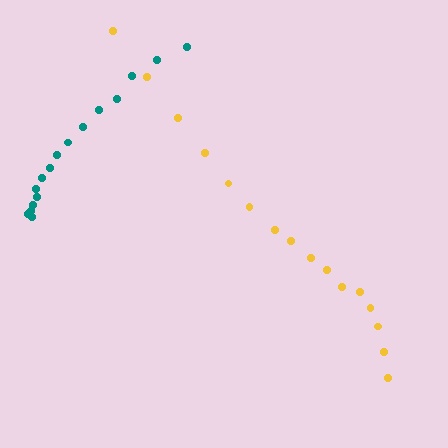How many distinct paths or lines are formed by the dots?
There are 2 distinct paths.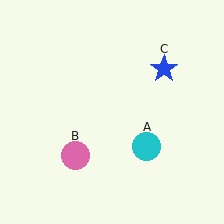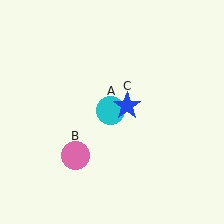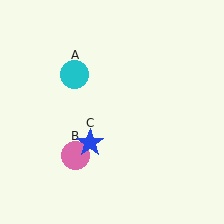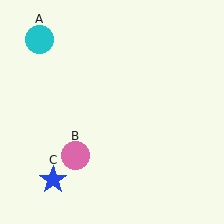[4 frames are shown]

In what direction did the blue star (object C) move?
The blue star (object C) moved down and to the left.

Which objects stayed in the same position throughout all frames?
Pink circle (object B) remained stationary.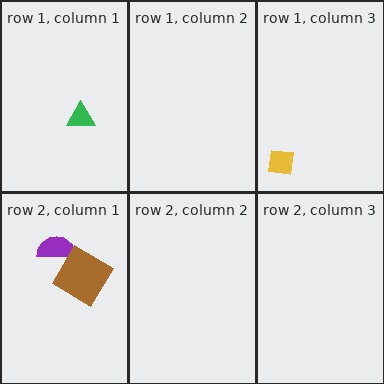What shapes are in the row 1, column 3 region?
The yellow square.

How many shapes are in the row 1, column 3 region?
1.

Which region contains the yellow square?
The row 1, column 3 region.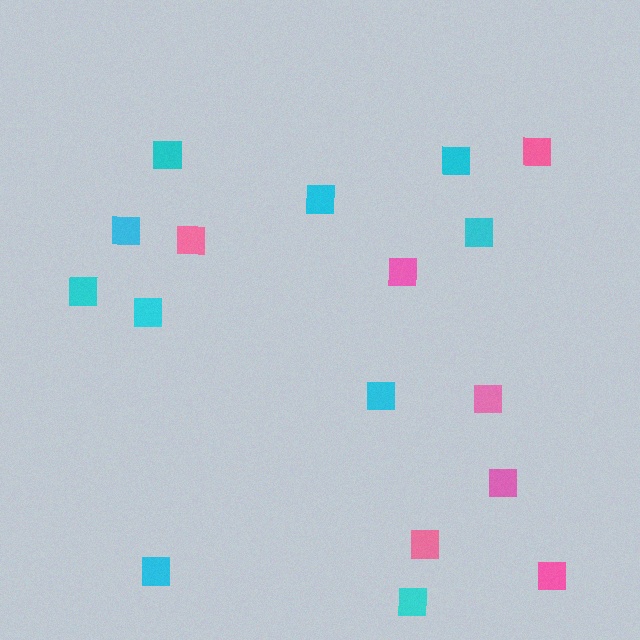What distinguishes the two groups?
There are 2 groups: one group of pink squares (7) and one group of cyan squares (10).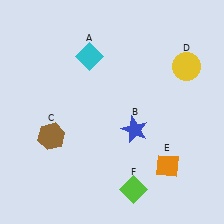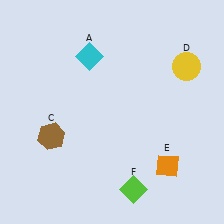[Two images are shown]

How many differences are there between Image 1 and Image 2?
There is 1 difference between the two images.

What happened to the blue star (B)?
The blue star (B) was removed in Image 2. It was in the bottom-right area of Image 1.